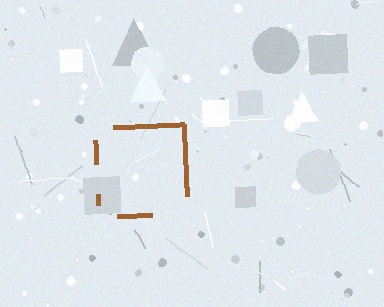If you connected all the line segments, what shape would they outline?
They would outline a square.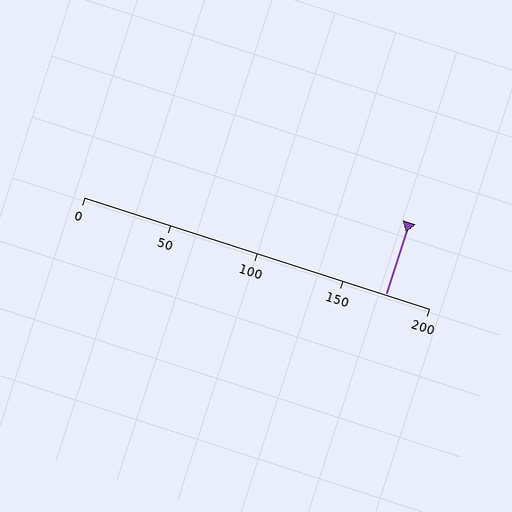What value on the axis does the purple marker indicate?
The marker indicates approximately 175.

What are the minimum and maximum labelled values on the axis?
The axis runs from 0 to 200.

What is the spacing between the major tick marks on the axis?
The major ticks are spaced 50 apart.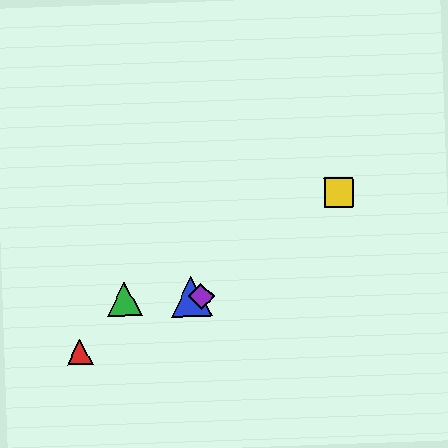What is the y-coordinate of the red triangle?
The red triangle is at y≈352.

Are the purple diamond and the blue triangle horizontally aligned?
Yes, both are at y≈296.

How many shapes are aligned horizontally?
3 shapes (the blue triangle, the green triangle, the purple diamond) are aligned horizontally.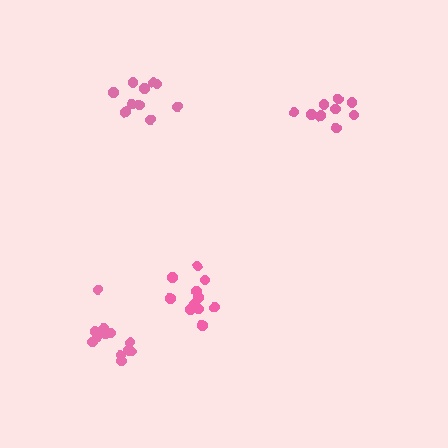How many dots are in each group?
Group 1: 12 dots, Group 2: 9 dots, Group 3: 12 dots, Group 4: 10 dots (43 total).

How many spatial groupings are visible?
There are 4 spatial groupings.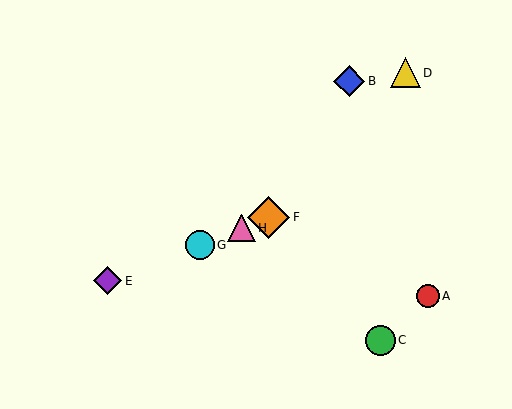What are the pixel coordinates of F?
Object F is at (269, 217).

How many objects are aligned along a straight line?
4 objects (E, F, G, H) are aligned along a straight line.